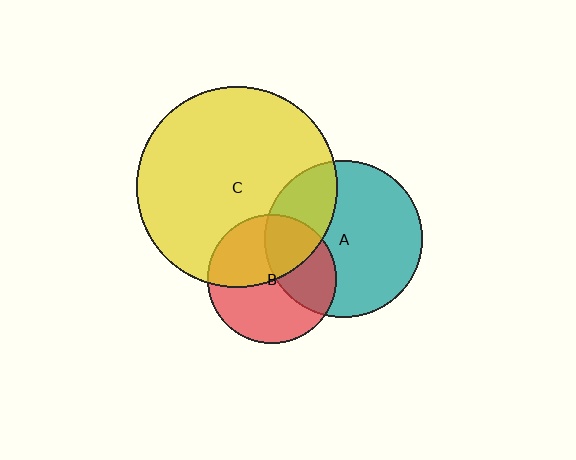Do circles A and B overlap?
Yes.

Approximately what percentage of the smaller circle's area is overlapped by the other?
Approximately 40%.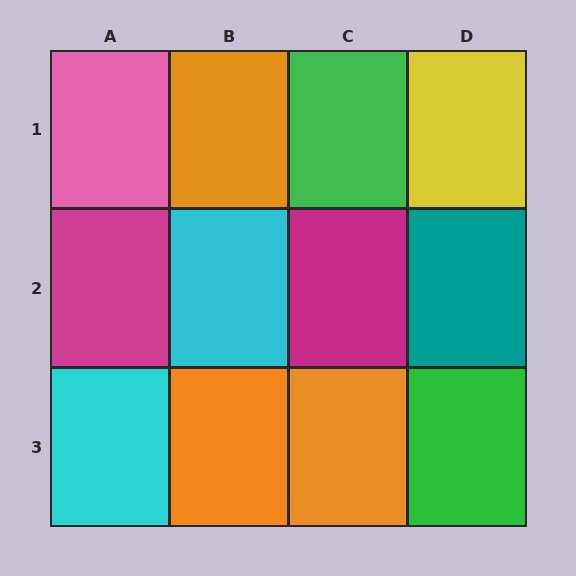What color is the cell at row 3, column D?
Green.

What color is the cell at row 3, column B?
Orange.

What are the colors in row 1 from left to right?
Pink, orange, green, yellow.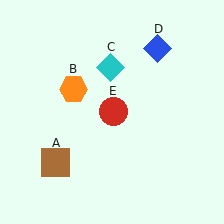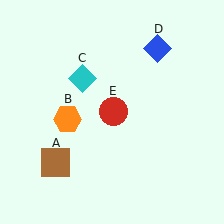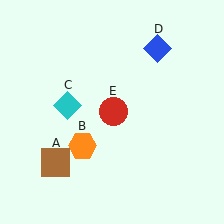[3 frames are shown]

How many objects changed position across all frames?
2 objects changed position: orange hexagon (object B), cyan diamond (object C).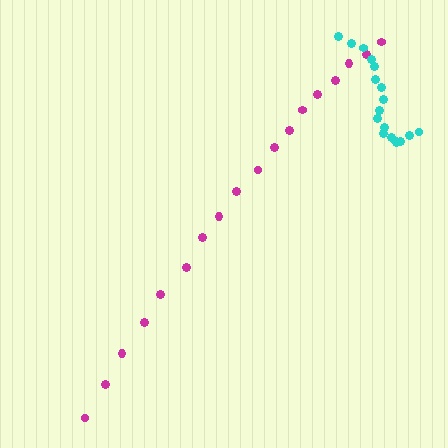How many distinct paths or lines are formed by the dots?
There are 2 distinct paths.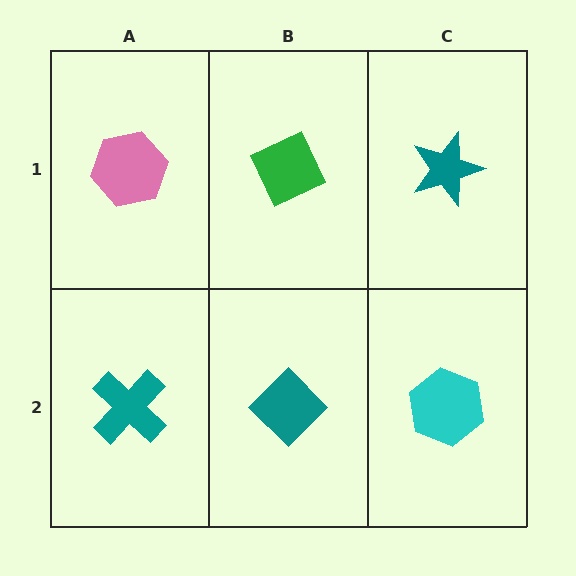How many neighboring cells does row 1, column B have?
3.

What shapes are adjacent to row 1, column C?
A cyan hexagon (row 2, column C), a green diamond (row 1, column B).